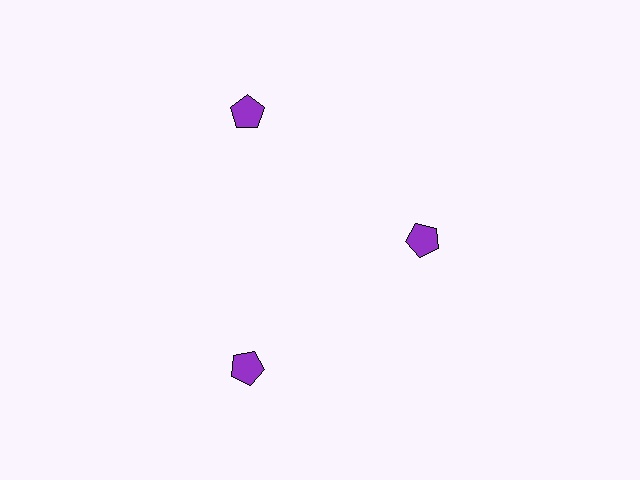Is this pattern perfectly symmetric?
No. The 3 purple pentagons are arranged in a ring, but one element near the 3 o'clock position is pulled inward toward the center, breaking the 3-fold rotational symmetry.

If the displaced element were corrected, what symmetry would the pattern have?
It would have 3-fold rotational symmetry — the pattern would map onto itself every 120 degrees.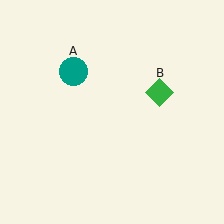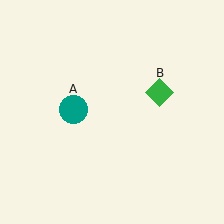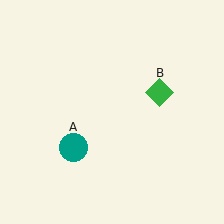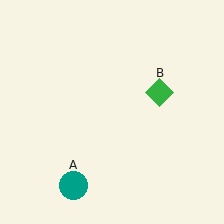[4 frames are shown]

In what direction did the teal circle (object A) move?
The teal circle (object A) moved down.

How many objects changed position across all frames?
1 object changed position: teal circle (object A).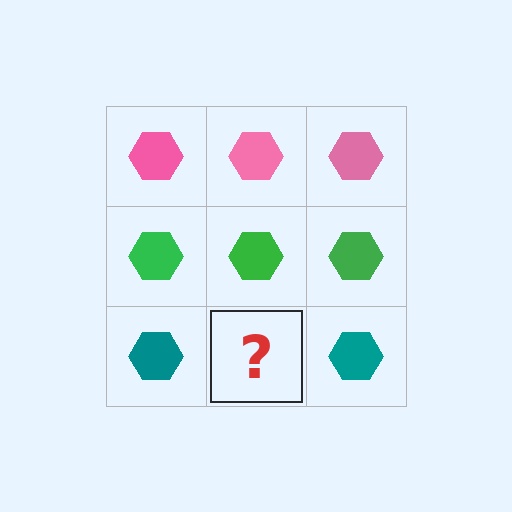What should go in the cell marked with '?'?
The missing cell should contain a teal hexagon.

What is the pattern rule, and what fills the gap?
The rule is that each row has a consistent color. The gap should be filled with a teal hexagon.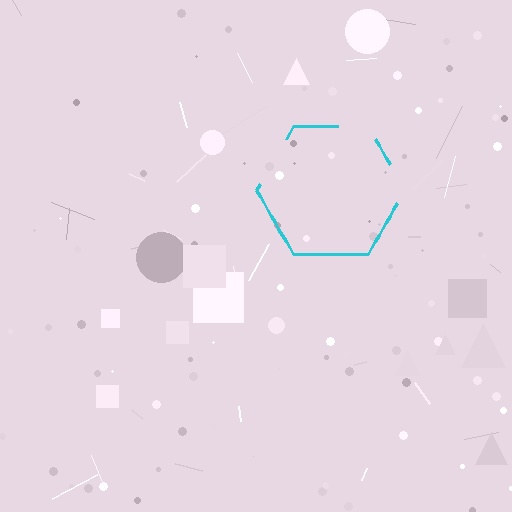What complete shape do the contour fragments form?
The contour fragments form a hexagon.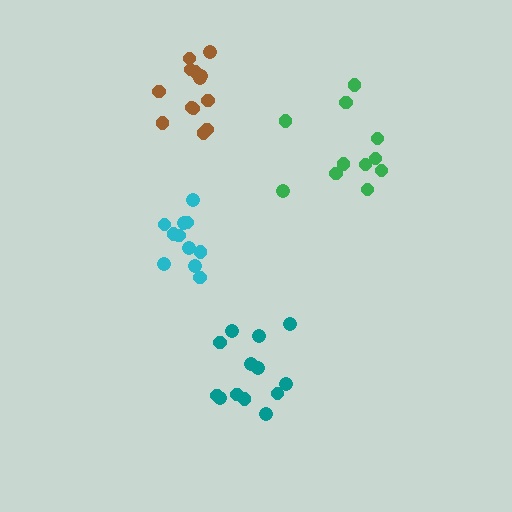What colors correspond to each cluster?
The clusters are colored: green, teal, brown, cyan.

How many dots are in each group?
Group 1: 11 dots, Group 2: 13 dots, Group 3: 13 dots, Group 4: 11 dots (48 total).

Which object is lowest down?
The teal cluster is bottommost.